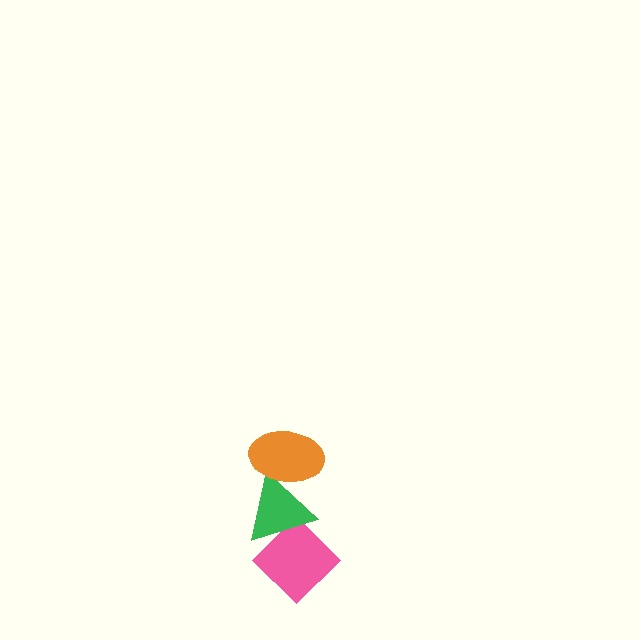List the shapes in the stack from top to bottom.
From top to bottom: the orange ellipse, the green triangle, the pink diamond.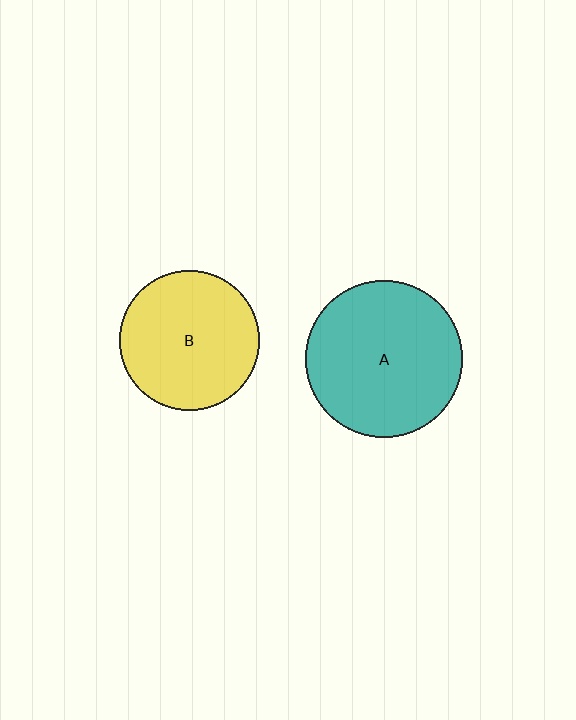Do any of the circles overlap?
No, none of the circles overlap.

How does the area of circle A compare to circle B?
Approximately 1.3 times.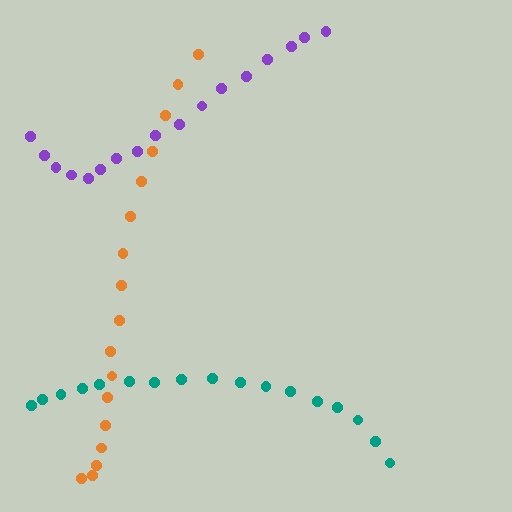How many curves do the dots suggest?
There are 3 distinct paths.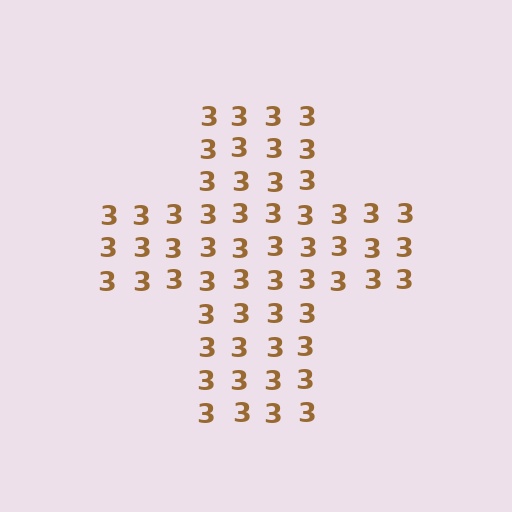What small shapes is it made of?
It is made of small digit 3's.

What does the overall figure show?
The overall figure shows a cross.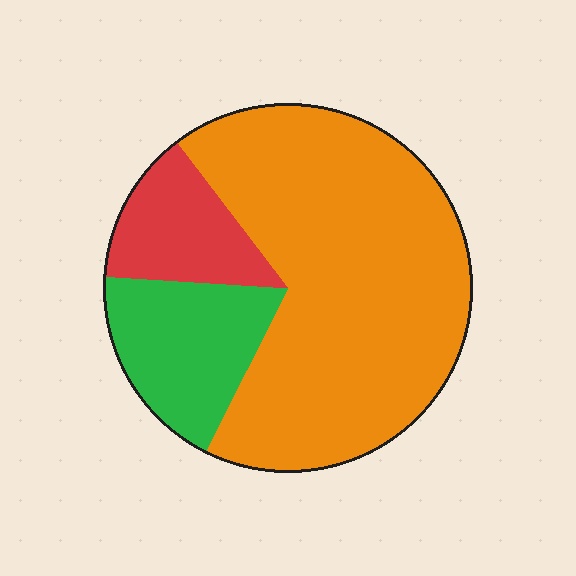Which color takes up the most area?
Orange, at roughly 70%.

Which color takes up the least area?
Red, at roughly 15%.